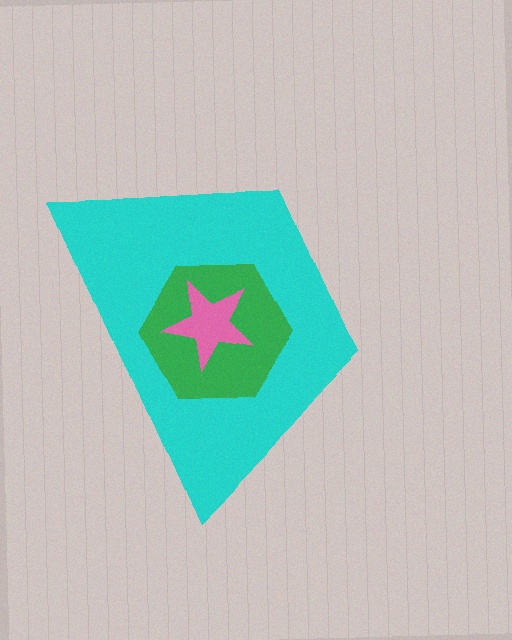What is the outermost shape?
The cyan trapezoid.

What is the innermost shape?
The pink star.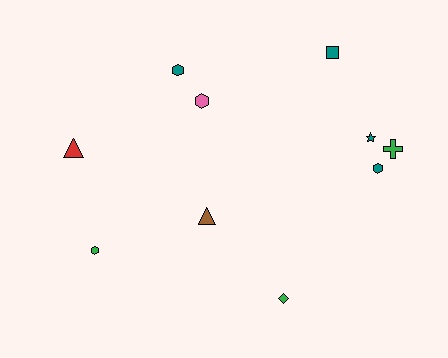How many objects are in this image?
There are 10 objects.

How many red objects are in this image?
There is 1 red object.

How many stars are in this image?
There is 1 star.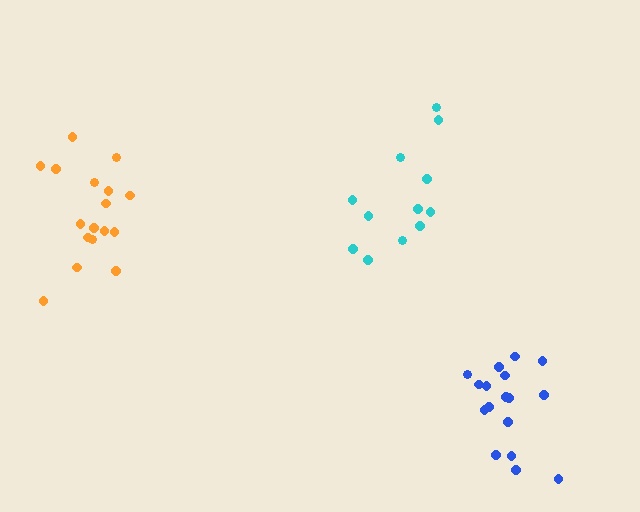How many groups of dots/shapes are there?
There are 3 groups.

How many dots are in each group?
Group 1: 17 dots, Group 2: 12 dots, Group 3: 17 dots (46 total).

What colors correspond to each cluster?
The clusters are colored: blue, cyan, orange.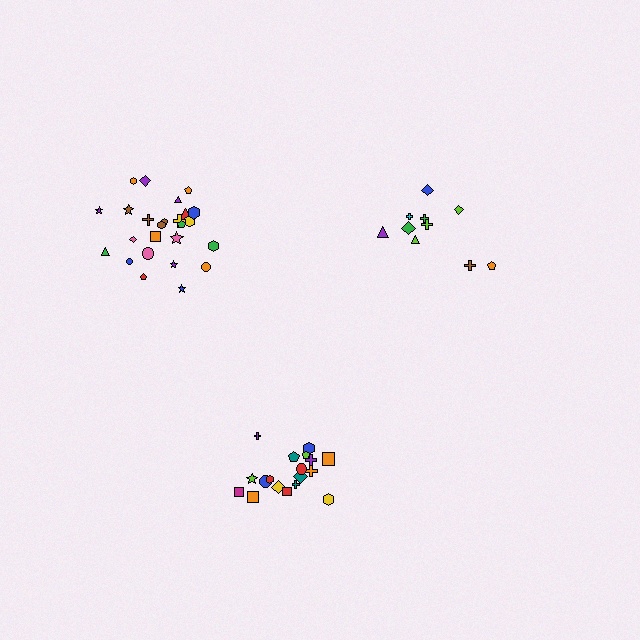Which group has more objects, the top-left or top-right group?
The top-left group.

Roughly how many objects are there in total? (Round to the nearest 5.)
Roughly 55 objects in total.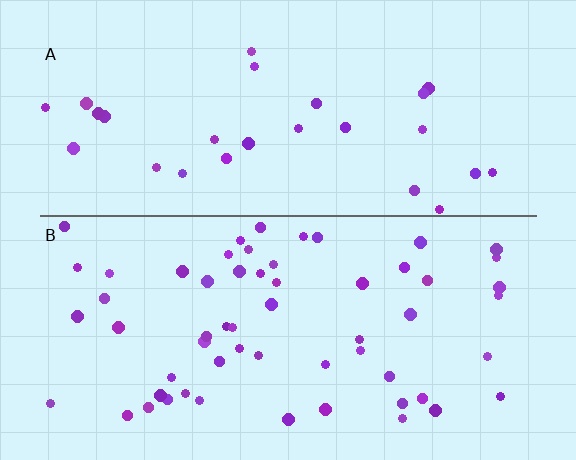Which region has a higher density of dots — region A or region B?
B (the bottom).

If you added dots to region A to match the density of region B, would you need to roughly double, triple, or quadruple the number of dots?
Approximately double.